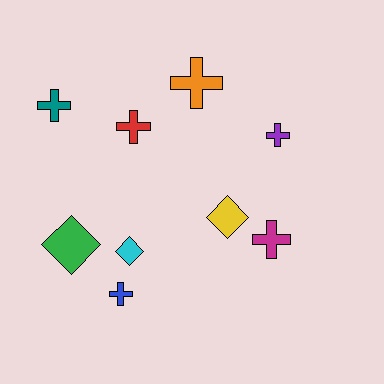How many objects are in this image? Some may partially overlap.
There are 9 objects.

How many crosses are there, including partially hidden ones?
There are 6 crosses.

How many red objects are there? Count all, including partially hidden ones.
There is 1 red object.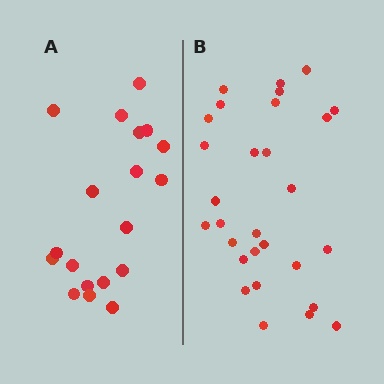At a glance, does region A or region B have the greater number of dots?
Region B (the right region) has more dots.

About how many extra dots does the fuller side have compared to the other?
Region B has roughly 10 or so more dots than region A.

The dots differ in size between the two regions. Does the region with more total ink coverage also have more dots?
No. Region A has more total ink coverage because its dots are larger, but region B actually contains more individual dots. Total area can be misleading — the number of items is what matters here.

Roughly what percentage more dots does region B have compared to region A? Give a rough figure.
About 55% more.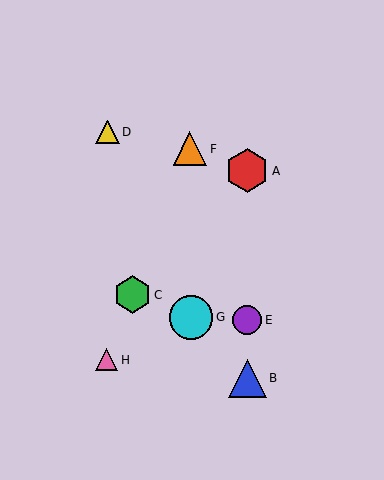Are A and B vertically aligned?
Yes, both are at x≈247.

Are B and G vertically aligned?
No, B is at x≈247 and G is at x≈191.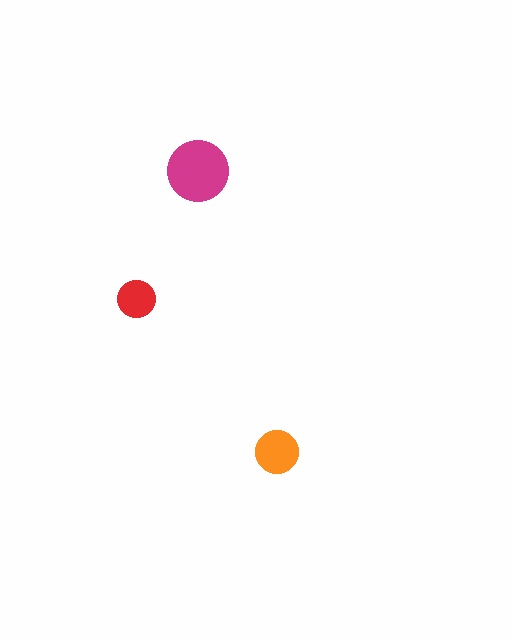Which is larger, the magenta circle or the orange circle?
The magenta one.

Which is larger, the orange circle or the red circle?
The orange one.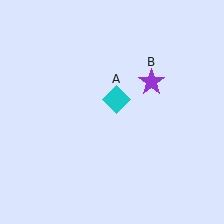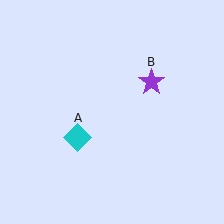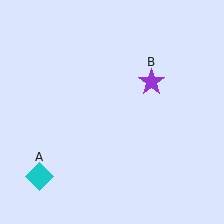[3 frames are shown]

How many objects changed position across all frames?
1 object changed position: cyan diamond (object A).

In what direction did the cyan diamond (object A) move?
The cyan diamond (object A) moved down and to the left.